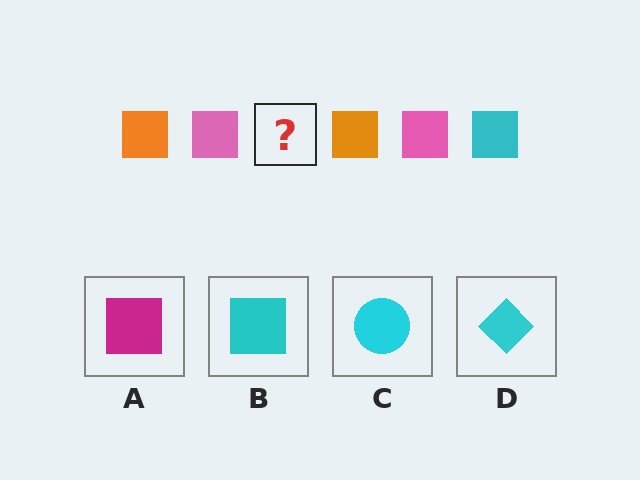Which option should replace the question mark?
Option B.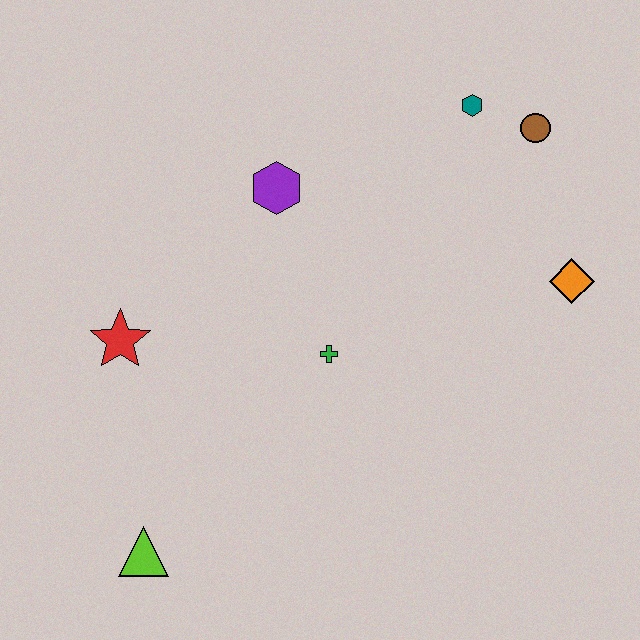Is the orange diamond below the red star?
No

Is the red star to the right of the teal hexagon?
No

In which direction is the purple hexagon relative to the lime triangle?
The purple hexagon is above the lime triangle.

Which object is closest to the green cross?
The purple hexagon is closest to the green cross.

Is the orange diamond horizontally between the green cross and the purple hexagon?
No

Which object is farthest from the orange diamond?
The lime triangle is farthest from the orange diamond.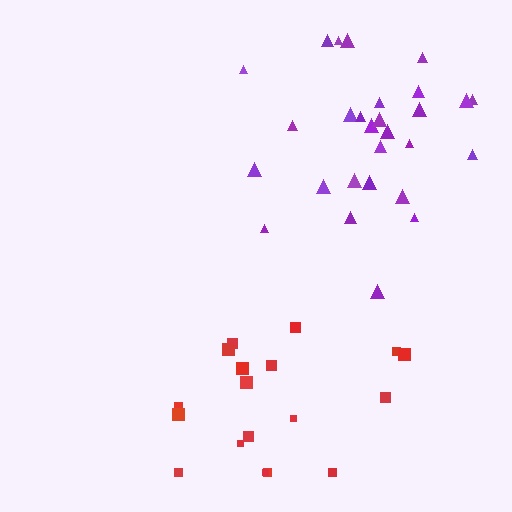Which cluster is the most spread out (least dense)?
Red.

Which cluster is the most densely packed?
Purple.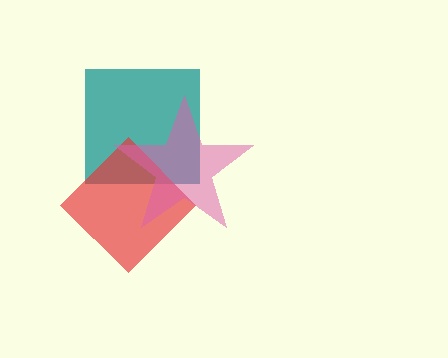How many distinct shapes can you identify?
There are 3 distinct shapes: a teal square, a red diamond, a pink star.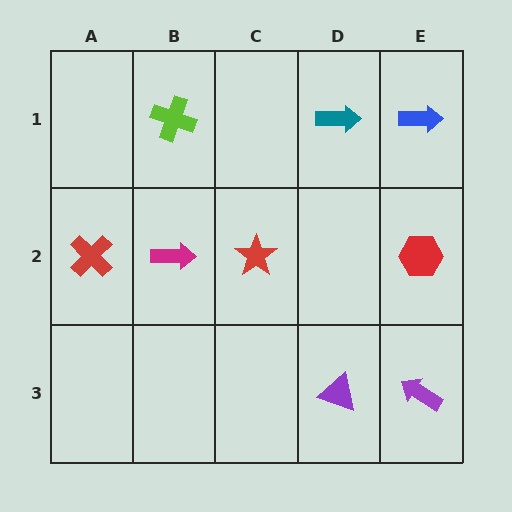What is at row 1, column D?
A teal arrow.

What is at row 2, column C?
A red star.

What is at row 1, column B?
A lime cross.